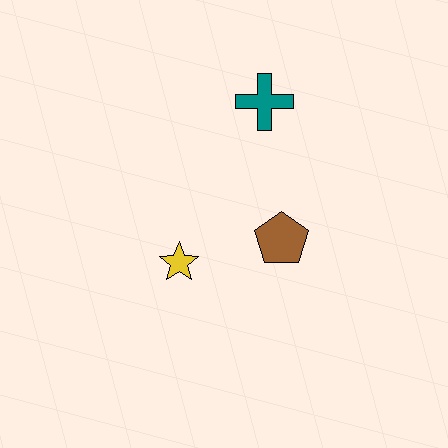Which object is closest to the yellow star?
The brown pentagon is closest to the yellow star.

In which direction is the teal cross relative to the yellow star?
The teal cross is above the yellow star.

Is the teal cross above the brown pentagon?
Yes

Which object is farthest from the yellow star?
The teal cross is farthest from the yellow star.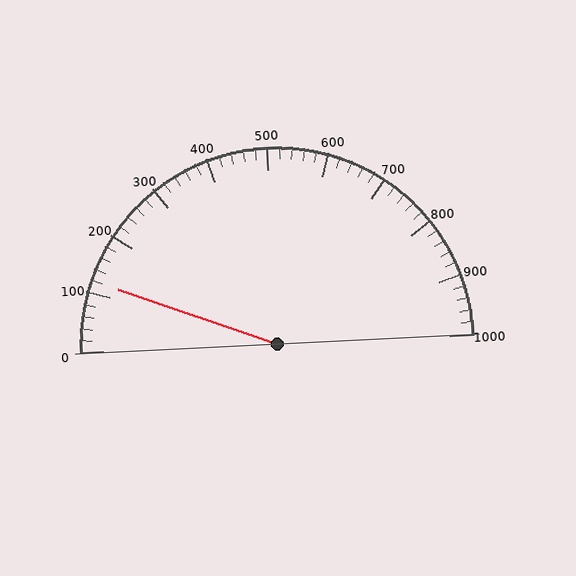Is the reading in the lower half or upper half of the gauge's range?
The reading is in the lower half of the range (0 to 1000).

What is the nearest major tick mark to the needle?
The nearest major tick mark is 100.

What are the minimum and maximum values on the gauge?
The gauge ranges from 0 to 1000.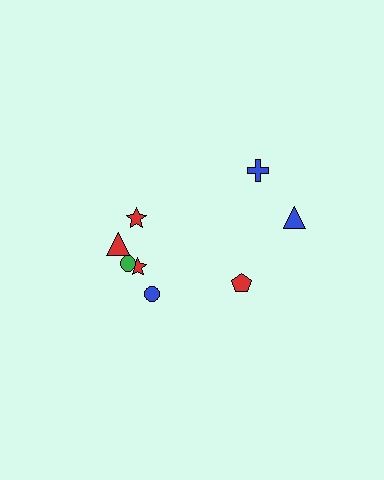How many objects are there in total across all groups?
There are 8 objects.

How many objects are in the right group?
There are 3 objects.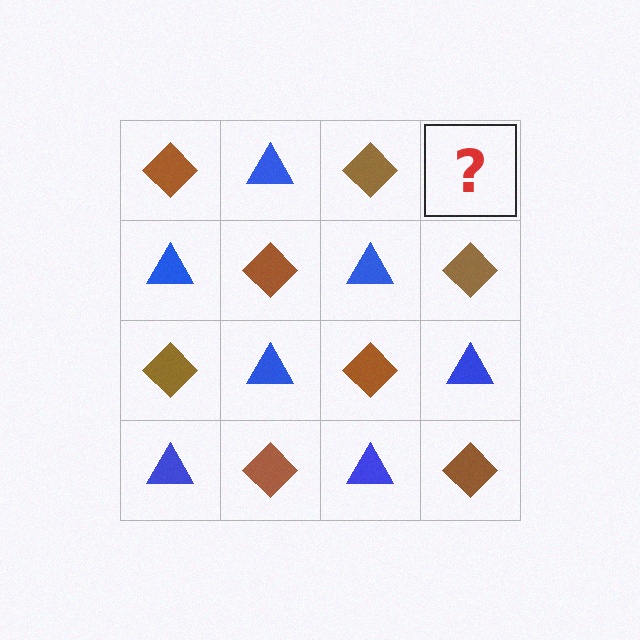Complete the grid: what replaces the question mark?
The question mark should be replaced with a blue triangle.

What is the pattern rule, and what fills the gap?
The rule is that it alternates brown diamond and blue triangle in a checkerboard pattern. The gap should be filled with a blue triangle.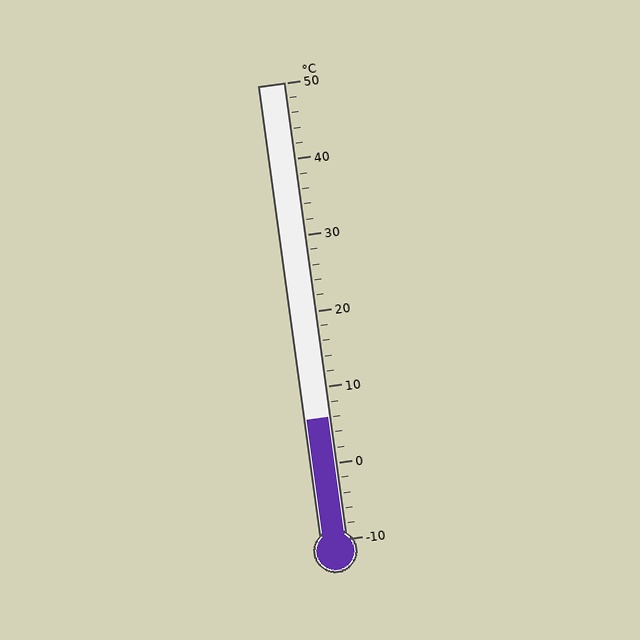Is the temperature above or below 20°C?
The temperature is below 20°C.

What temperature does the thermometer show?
The thermometer shows approximately 6°C.